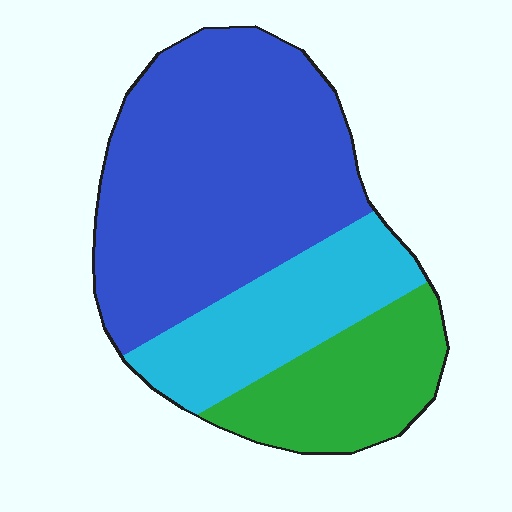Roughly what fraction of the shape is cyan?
Cyan covers about 25% of the shape.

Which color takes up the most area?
Blue, at roughly 55%.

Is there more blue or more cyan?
Blue.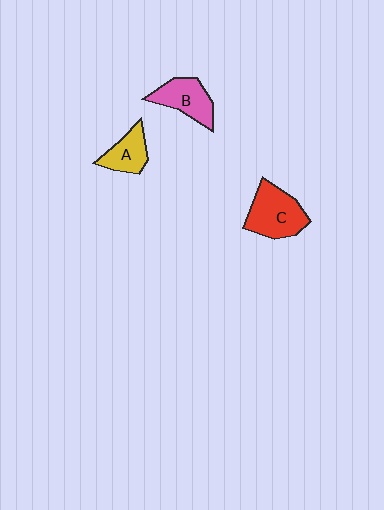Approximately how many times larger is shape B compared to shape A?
Approximately 1.2 times.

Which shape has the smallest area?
Shape A (yellow).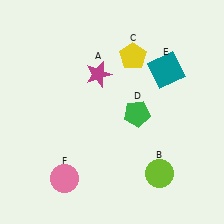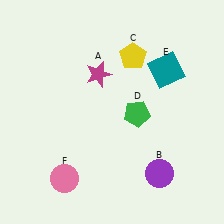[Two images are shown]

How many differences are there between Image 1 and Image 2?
There is 1 difference between the two images.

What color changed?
The circle (B) changed from lime in Image 1 to purple in Image 2.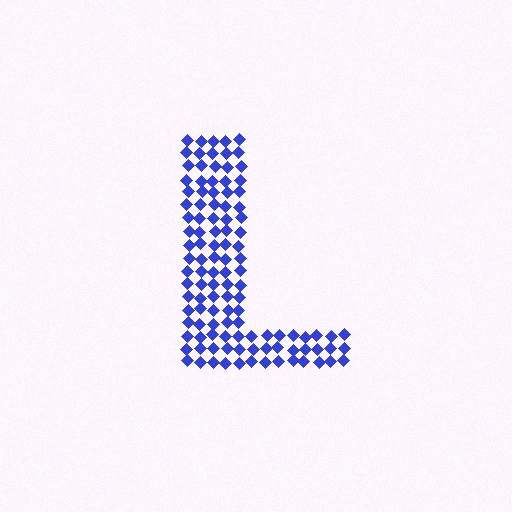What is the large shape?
The large shape is the letter L.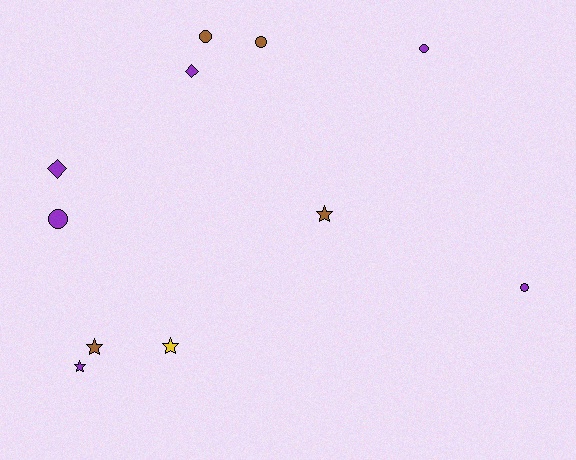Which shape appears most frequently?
Circle, with 5 objects.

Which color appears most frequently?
Purple, with 6 objects.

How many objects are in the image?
There are 11 objects.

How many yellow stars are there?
There is 1 yellow star.